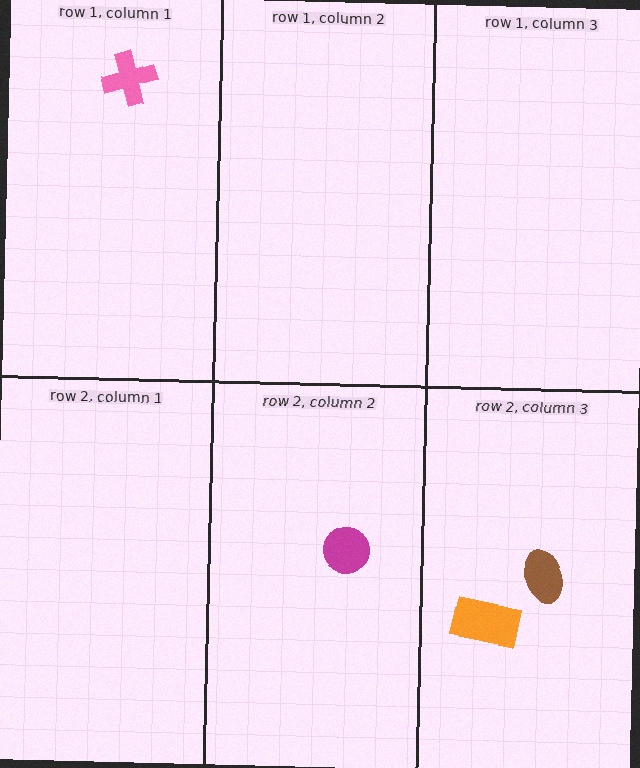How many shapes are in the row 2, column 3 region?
2.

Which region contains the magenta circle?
The row 2, column 2 region.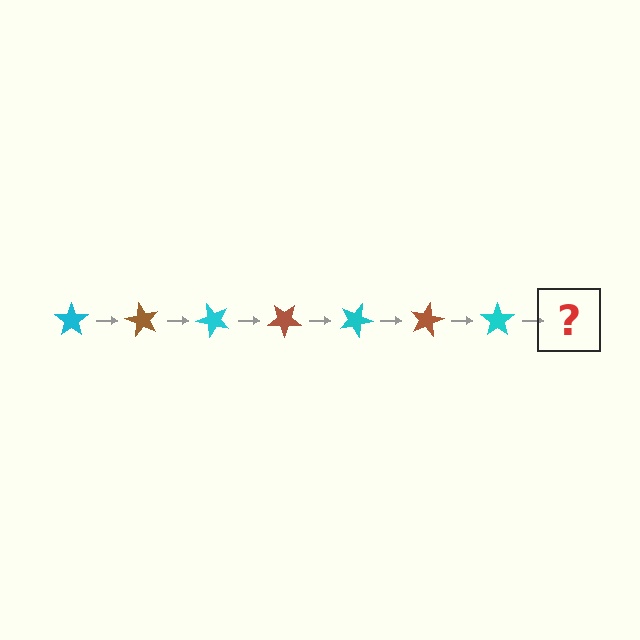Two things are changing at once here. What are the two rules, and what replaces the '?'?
The two rules are that it rotates 60 degrees each step and the color cycles through cyan and brown. The '?' should be a brown star, rotated 420 degrees from the start.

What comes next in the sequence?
The next element should be a brown star, rotated 420 degrees from the start.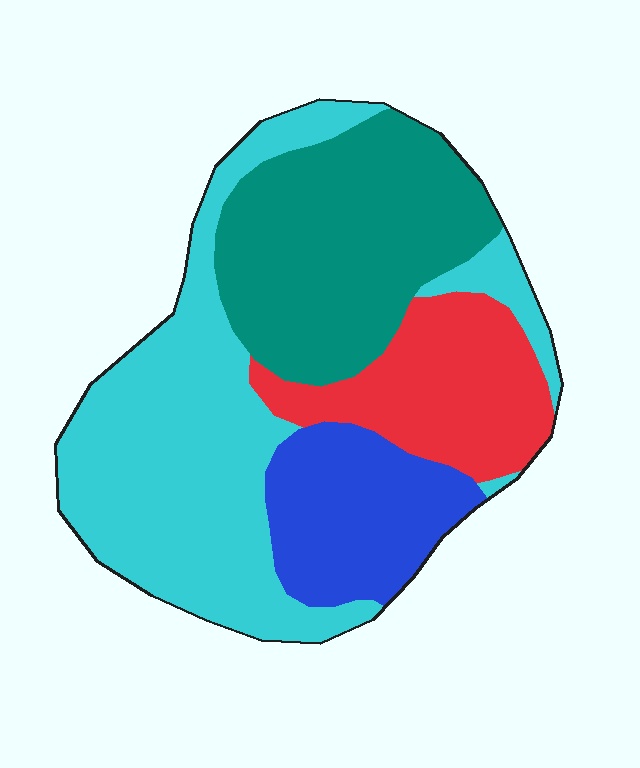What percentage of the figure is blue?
Blue covers around 15% of the figure.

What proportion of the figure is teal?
Teal covers around 30% of the figure.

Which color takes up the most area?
Cyan, at roughly 40%.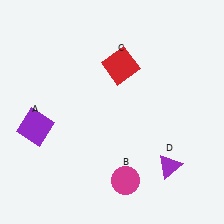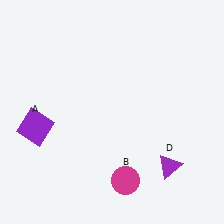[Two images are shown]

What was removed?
The red square (C) was removed in Image 2.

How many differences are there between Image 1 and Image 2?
There is 1 difference between the two images.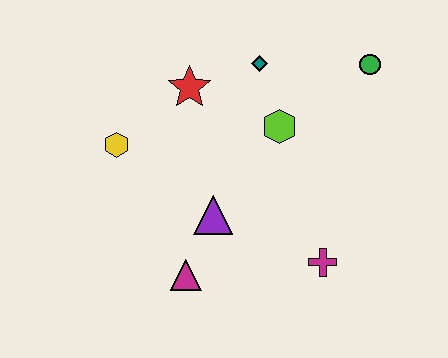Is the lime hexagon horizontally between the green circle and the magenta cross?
No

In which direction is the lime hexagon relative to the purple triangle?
The lime hexagon is above the purple triangle.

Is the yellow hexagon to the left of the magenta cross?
Yes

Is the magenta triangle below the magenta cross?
Yes